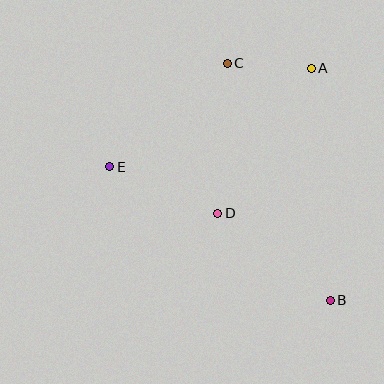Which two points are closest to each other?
Points A and C are closest to each other.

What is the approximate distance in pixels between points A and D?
The distance between A and D is approximately 173 pixels.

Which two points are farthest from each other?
Points B and C are farthest from each other.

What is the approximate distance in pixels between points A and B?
The distance between A and B is approximately 233 pixels.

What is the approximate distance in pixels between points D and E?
The distance between D and E is approximately 117 pixels.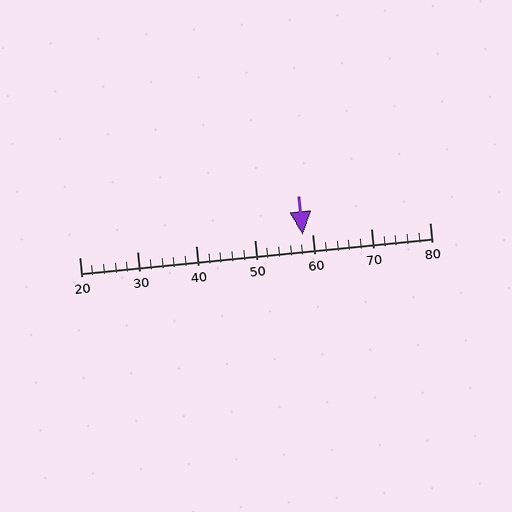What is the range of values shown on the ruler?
The ruler shows values from 20 to 80.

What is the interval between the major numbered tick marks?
The major tick marks are spaced 10 units apart.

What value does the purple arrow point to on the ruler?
The purple arrow points to approximately 58.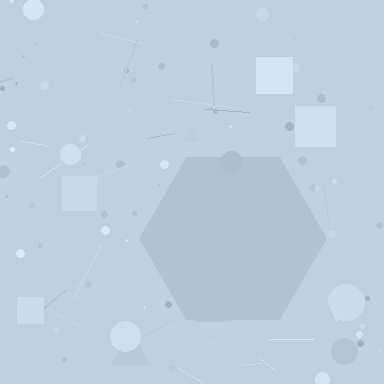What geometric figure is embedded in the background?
A hexagon is embedded in the background.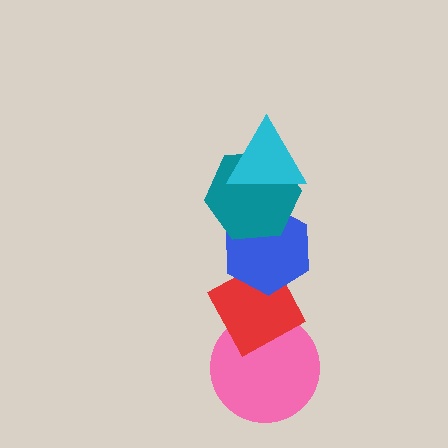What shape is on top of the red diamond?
The blue hexagon is on top of the red diamond.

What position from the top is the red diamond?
The red diamond is 4th from the top.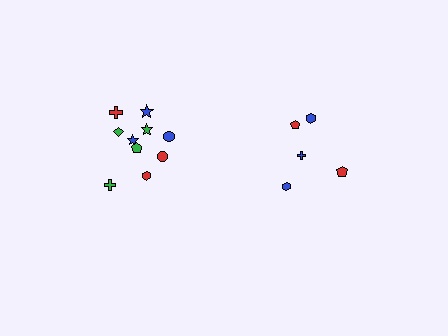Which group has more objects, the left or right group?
The left group.